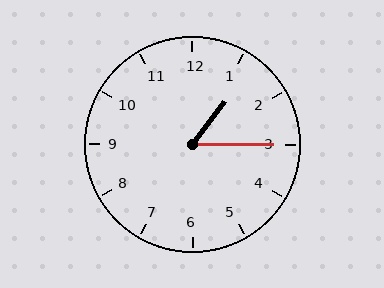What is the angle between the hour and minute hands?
Approximately 52 degrees.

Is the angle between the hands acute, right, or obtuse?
It is acute.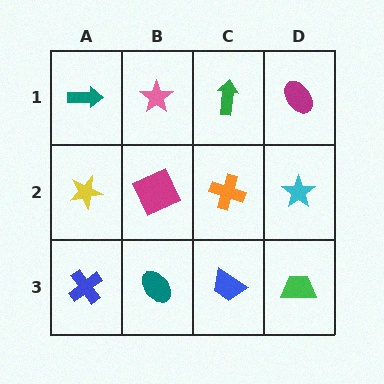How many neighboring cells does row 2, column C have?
4.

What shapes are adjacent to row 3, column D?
A cyan star (row 2, column D), a blue trapezoid (row 3, column C).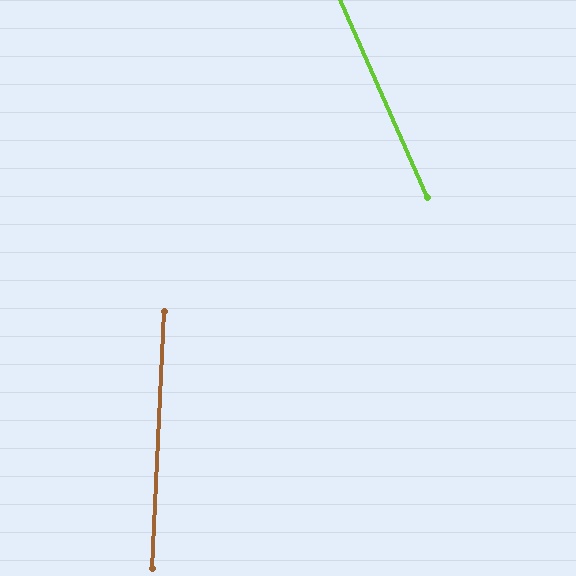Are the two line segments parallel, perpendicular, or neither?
Neither parallel nor perpendicular — they differ by about 26°.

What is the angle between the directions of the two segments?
Approximately 26 degrees.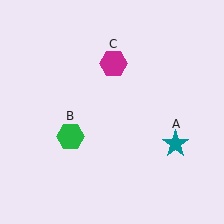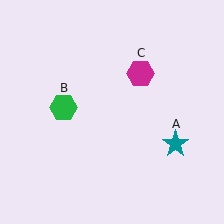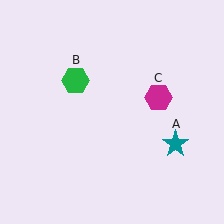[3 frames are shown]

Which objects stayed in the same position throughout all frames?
Teal star (object A) remained stationary.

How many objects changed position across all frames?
2 objects changed position: green hexagon (object B), magenta hexagon (object C).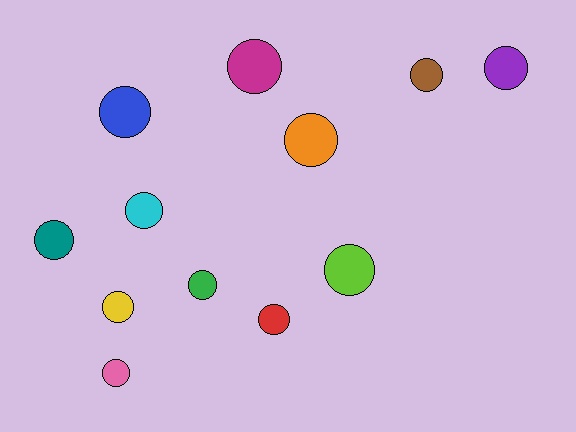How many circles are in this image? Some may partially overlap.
There are 12 circles.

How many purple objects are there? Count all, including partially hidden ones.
There is 1 purple object.